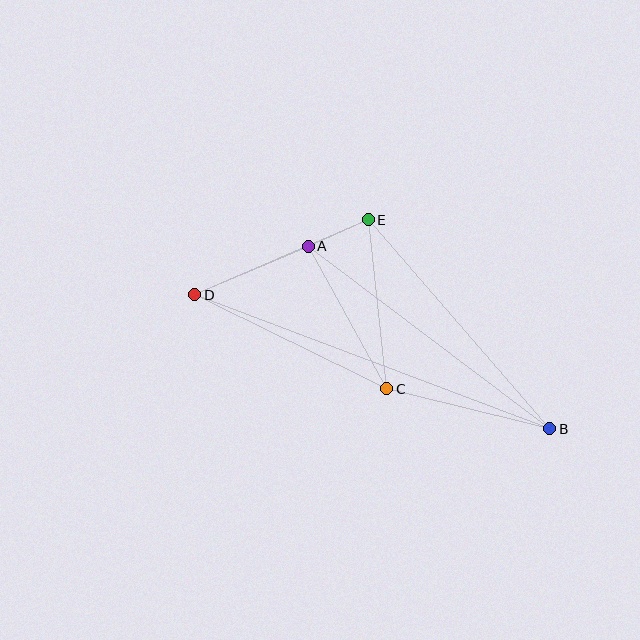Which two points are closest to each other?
Points A and E are closest to each other.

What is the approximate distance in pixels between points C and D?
The distance between C and D is approximately 213 pixels.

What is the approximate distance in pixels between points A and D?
The distance between A and D is approximately 123 pixels.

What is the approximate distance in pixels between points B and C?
The distance between B and C is approximately 168 pixels.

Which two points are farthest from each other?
Points B and D are farthest from each other.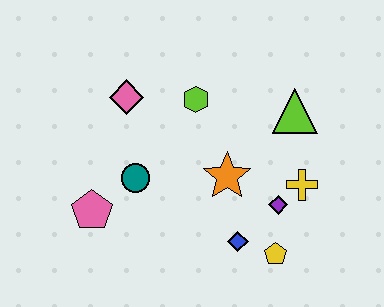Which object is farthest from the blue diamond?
The pink diamond is farthest from the blue diamond.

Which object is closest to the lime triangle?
The yellow cross is closest to the lime triangle.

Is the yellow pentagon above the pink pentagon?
No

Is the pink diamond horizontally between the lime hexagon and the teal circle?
No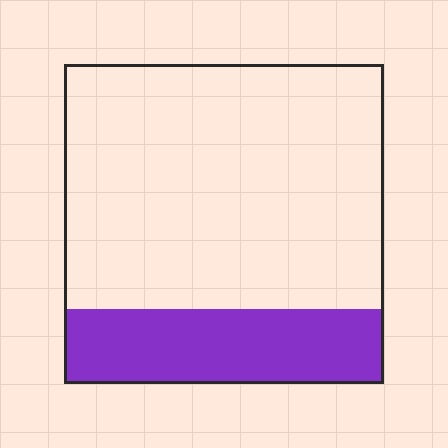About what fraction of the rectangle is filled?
About one quarter (1/4).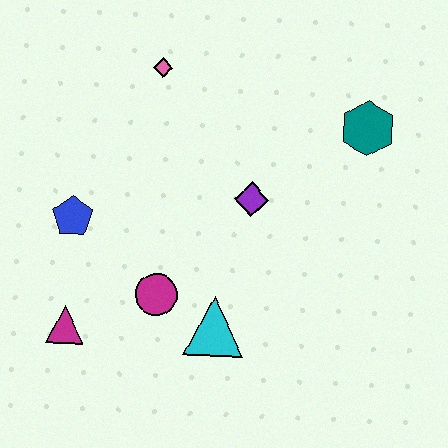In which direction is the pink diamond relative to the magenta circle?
The pink diamond is above the magenta circle.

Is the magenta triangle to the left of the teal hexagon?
Yes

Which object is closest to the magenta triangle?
The magenta circle is closest to the magenta triangle.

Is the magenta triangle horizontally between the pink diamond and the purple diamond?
No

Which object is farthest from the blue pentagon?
The teal hexagon is farthest from the blue pentagon.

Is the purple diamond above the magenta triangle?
Yes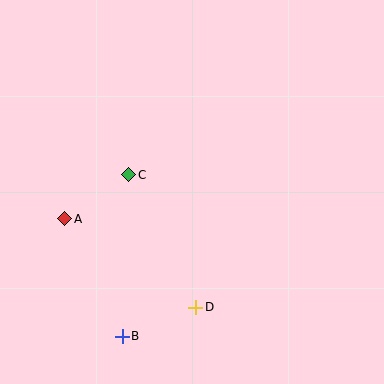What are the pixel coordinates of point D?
Point D is at (196, 307).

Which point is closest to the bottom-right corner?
Point D is closest to the bottom-right corner.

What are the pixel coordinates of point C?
Point C is at (129, 175).